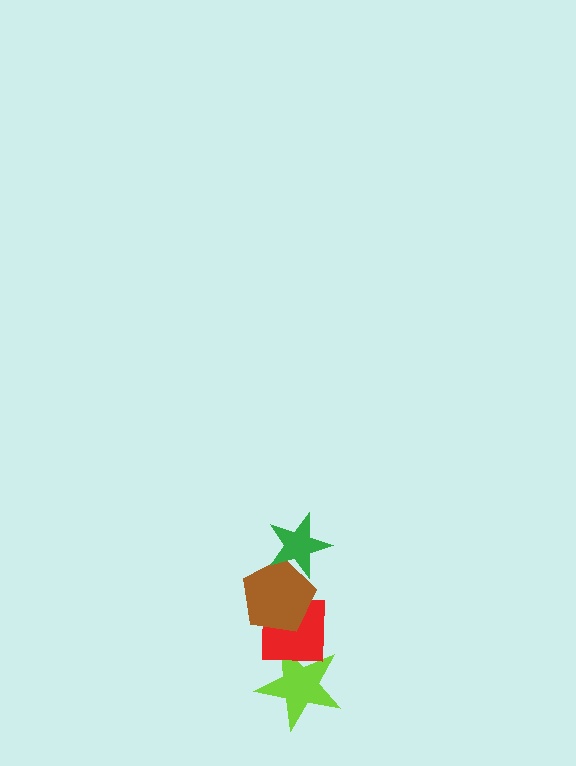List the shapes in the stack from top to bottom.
From top to bottom: the green star, the brown pentagon, the red square, the lime star.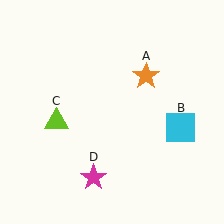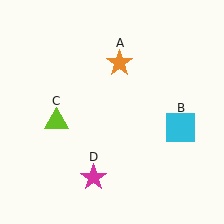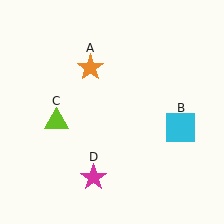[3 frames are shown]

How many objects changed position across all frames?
1 object changed position: orange star (object A).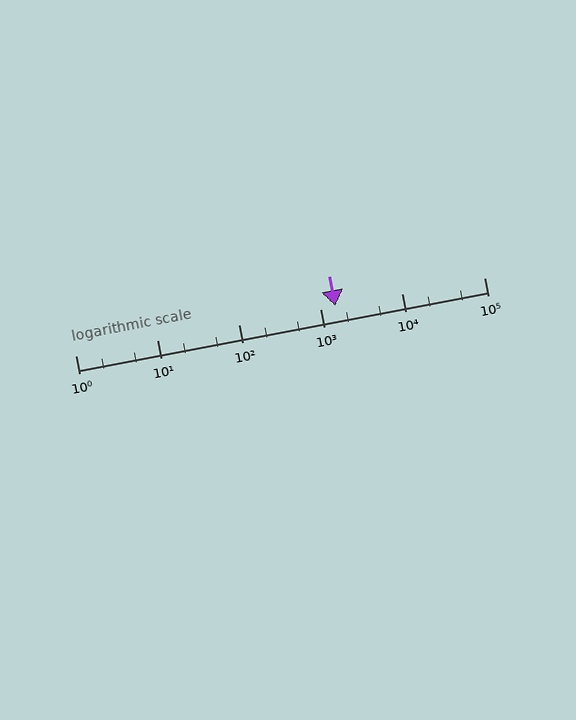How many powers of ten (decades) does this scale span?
The scale spans 5 decades, from 1 to 100000.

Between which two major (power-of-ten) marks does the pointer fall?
The pointer is between 1000 and 10000.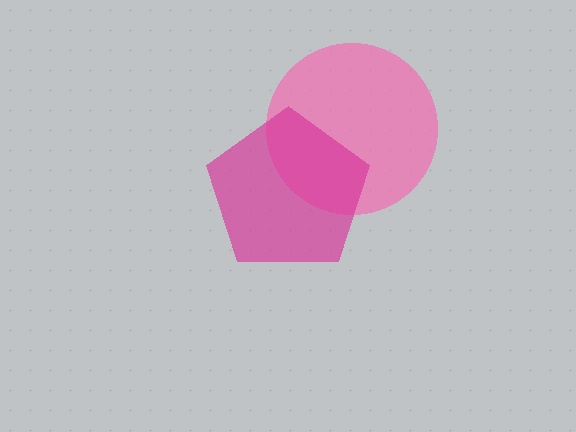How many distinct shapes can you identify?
There are 2 distinct shapes: a pink circle, a magenta pentagon.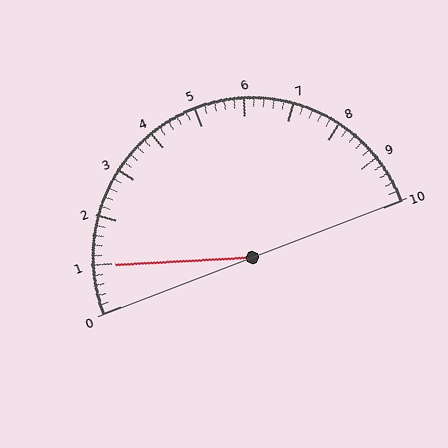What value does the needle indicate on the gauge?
The needle indicates approximately 1.0.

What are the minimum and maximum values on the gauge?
The gauge ranges from 0 to 10.